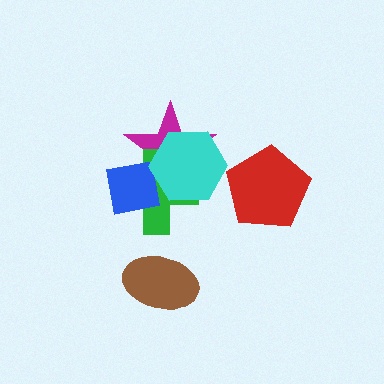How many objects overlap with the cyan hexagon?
3 objects overlap with the cyan hexagon.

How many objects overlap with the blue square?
3 objects overlap with the blue square.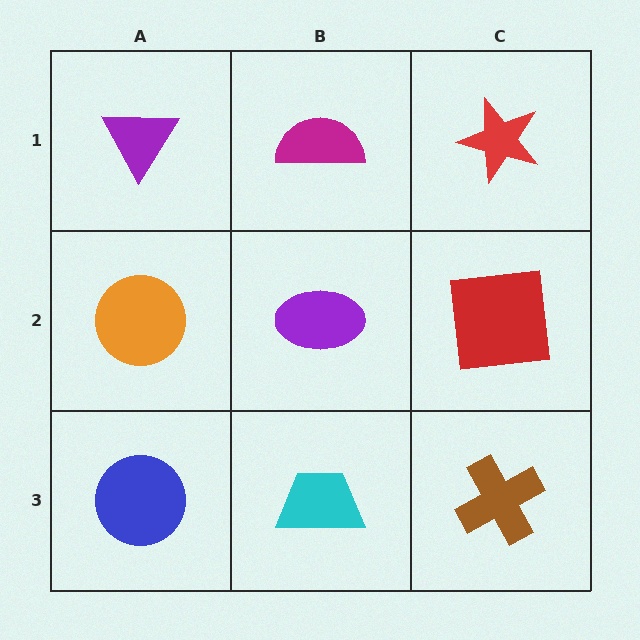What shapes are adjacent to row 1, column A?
An orange circle (row 2, column A), a magenta semicircle (row 1, column B).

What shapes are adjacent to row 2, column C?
A red star (row 1, column C), a brown cross (row 3, column C), a purple ellipse (row 2, column B).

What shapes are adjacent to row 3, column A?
An orange circle (row 2, column A), a cyan trapezoid (row 3, column B).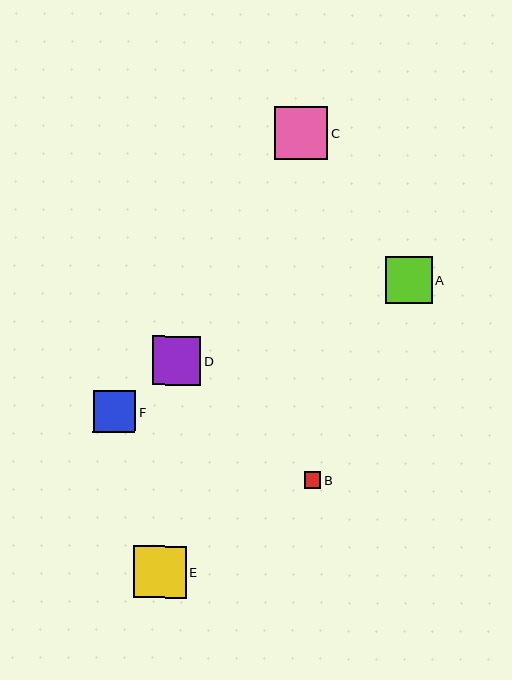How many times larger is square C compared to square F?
Square C is approximately 1.3 times the size of square F.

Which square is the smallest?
Square B is the smallest with a size of approximately 17 pixels.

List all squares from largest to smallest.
From largest to smallest: C, E, D, A, F, B.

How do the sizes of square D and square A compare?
Square D and square A are approximately the same size.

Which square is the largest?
Square C is the largest with a size of approximately 54 pixels.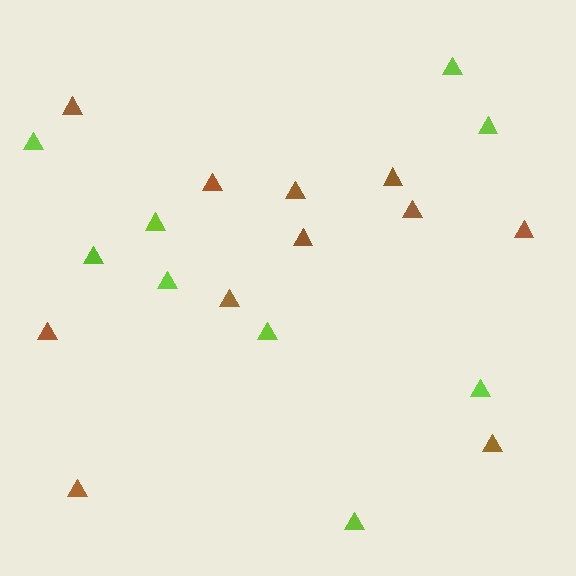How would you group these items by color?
There are 2 groups: one group of brown triangles (11) and one group of lime triangles (9).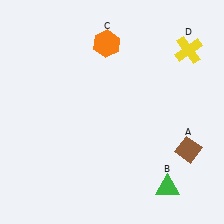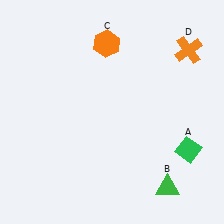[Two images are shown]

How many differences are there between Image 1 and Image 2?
There are 2 differences between the two images.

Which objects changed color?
A changed from brown to green. D changed from yellow to orange.